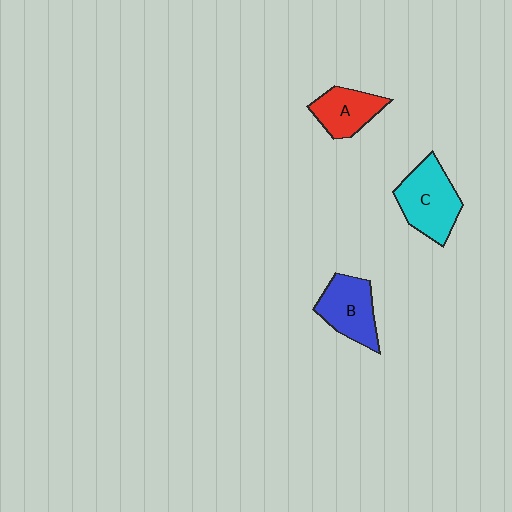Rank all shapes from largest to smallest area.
From largest to smallest: C (cyan), B (blue), A (red).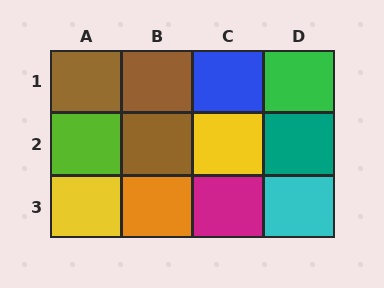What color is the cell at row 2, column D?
Teal.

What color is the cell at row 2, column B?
Brown.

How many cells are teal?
1 cell is teal.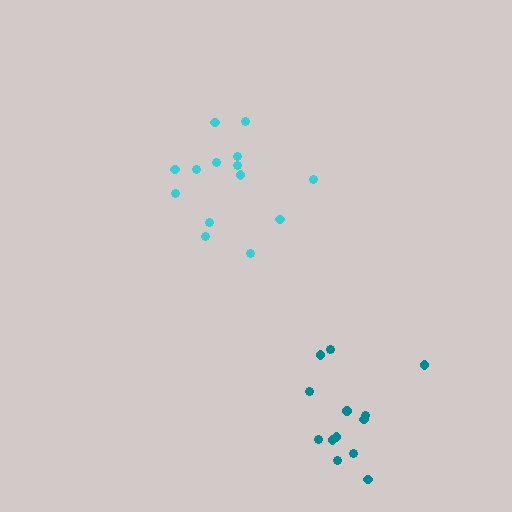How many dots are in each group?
Group 1: 14 dots, Group 2: 13 dots (27 total).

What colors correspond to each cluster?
The clusters are colored: cyan, teal.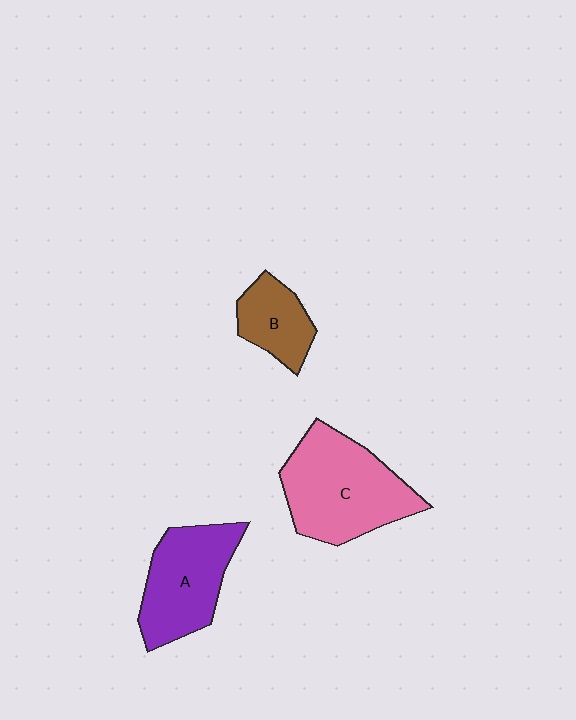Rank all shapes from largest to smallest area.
From largest to smallest: C (pink), A (purple), B (brown).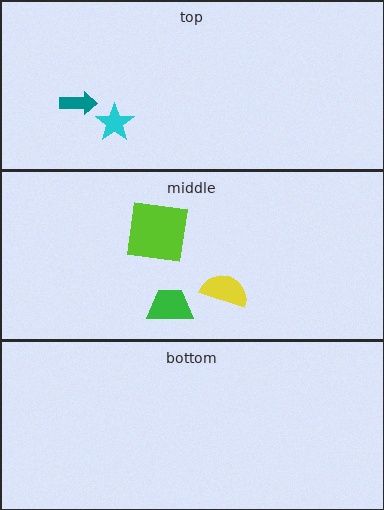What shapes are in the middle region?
The green trapezoid, the yellow semicircle, the lime square.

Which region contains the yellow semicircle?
The middle region.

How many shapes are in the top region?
2.